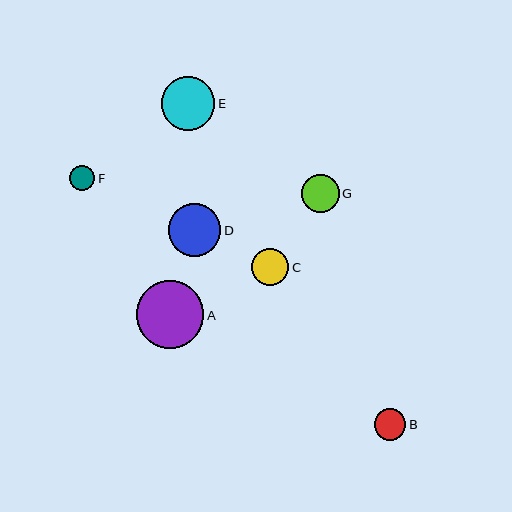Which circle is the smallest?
Circle F is the smallest with a size of approximately 25 pixels.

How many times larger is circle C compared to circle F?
Circle C is approximately 1.5 times the size of circle F.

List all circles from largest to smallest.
From largest to smallest: A, E, D, G, C, B, F.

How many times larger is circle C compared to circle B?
Circle C is approximately 1.2 times the size of circle B.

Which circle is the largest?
Circle A is the largest with a size of approximately 68 pixels.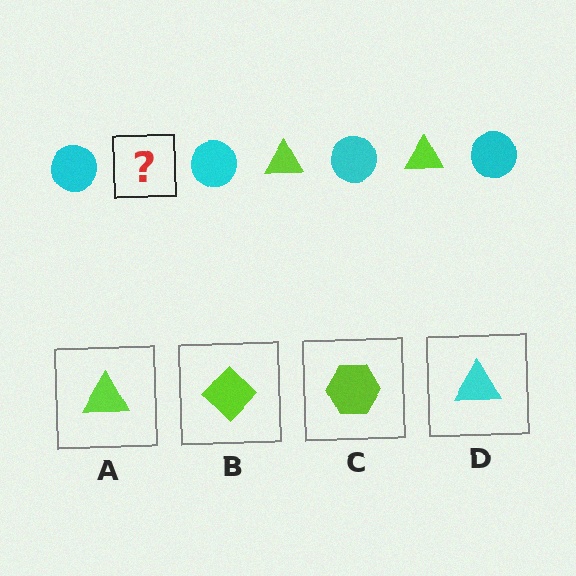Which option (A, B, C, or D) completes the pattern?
A.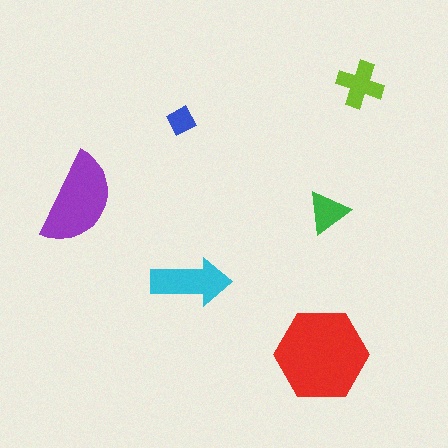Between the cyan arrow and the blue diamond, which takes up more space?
The cyan arrow.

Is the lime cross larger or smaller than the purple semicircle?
Smaller.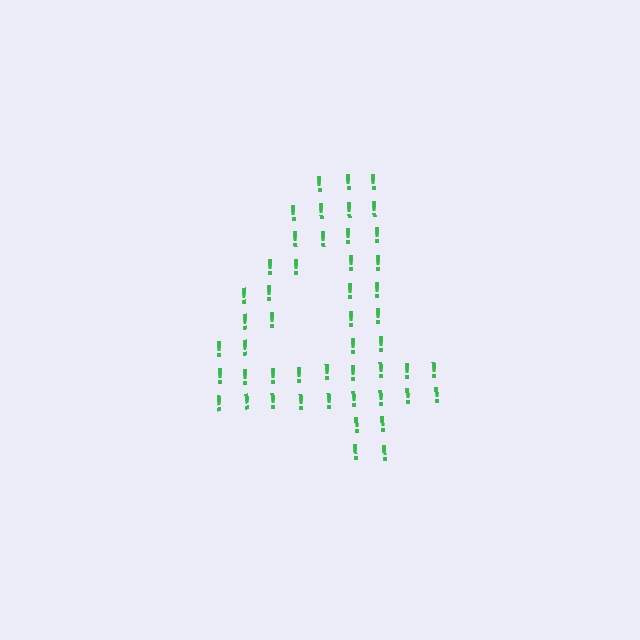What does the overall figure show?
The overall figure shows the digit 4.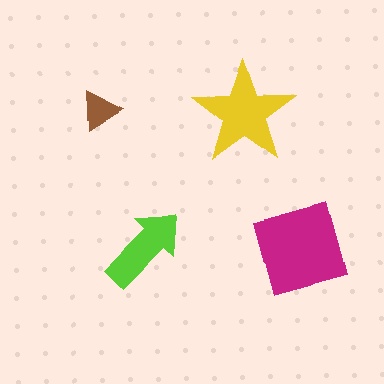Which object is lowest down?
The magenta square is bottommost.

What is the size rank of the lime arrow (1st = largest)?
3rd.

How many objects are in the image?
There are 4 objects in the image.